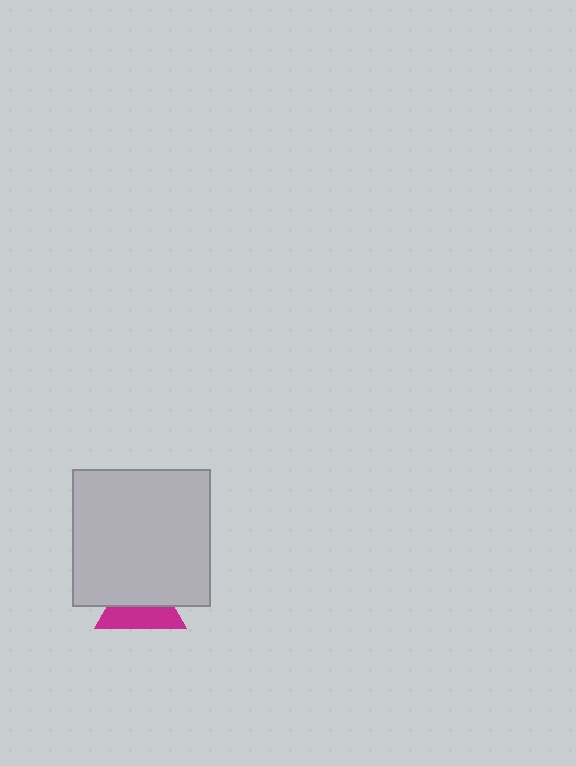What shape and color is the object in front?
The object in front is a light gray square.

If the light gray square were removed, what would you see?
You would see the complete magenta triangle.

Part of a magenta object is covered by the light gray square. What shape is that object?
It is a triangle.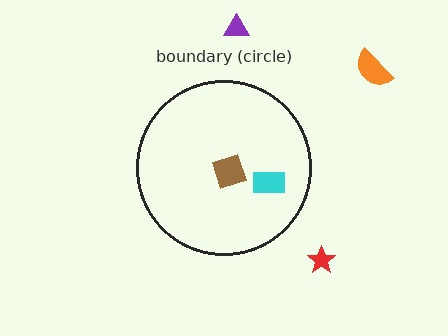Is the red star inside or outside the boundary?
Outside.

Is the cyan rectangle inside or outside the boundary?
Inside.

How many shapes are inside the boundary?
2 inside, 3 outside.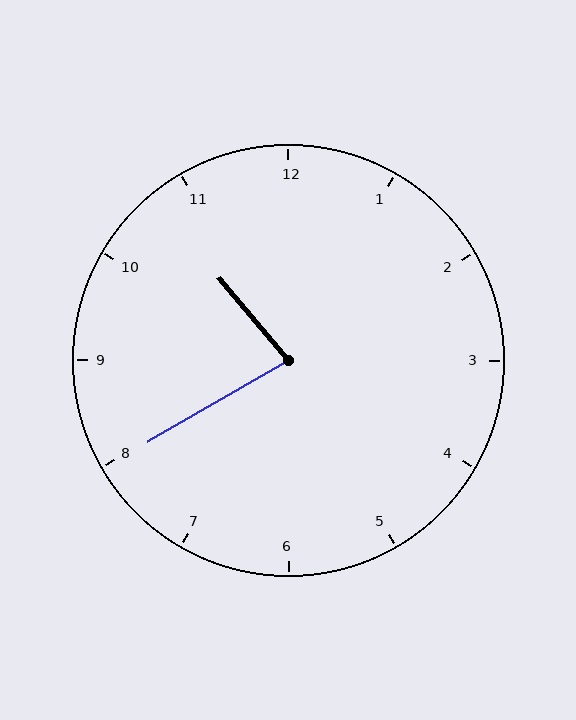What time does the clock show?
10:40.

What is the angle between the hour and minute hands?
Approximately 80 degrees.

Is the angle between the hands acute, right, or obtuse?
It is acute.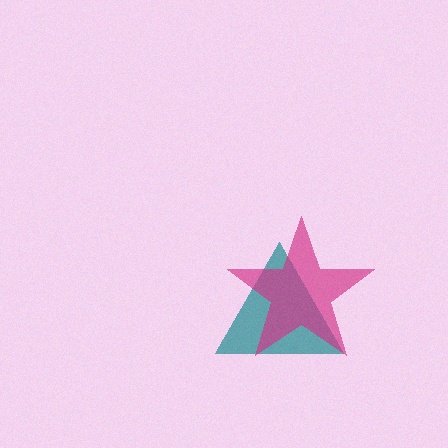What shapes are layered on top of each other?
The layered shapes are: a teal triangle, a magenta star.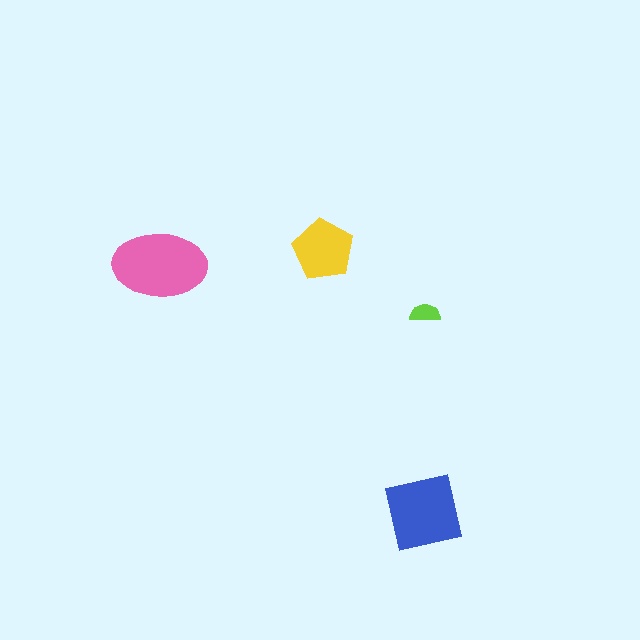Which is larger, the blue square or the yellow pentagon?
The blue square.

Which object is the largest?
The pink ellipse.